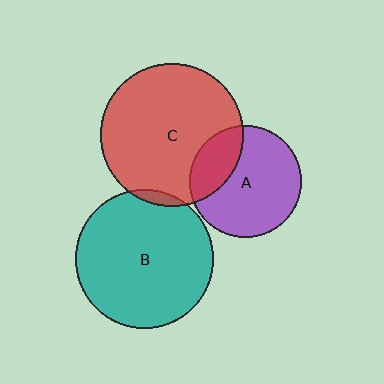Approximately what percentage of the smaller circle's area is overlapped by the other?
Approximately 25%.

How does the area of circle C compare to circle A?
Approximately 1.6 times.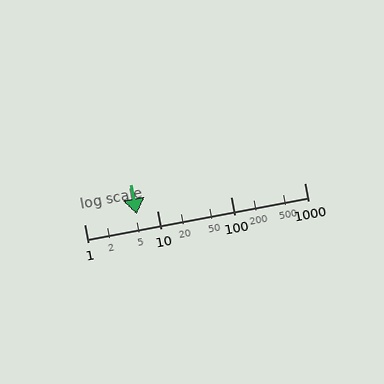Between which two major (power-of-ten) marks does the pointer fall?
The pointer is between 1 and 10.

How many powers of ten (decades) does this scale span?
The scale spans 3 decades, from 1 to 1000.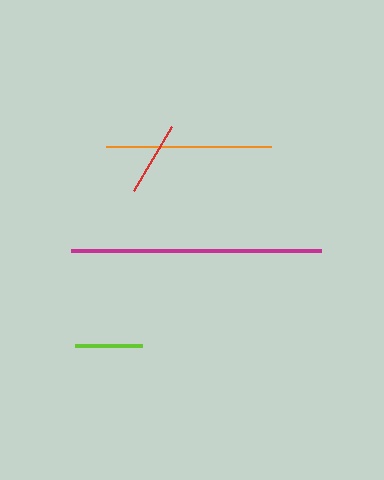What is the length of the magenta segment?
The magenta segment is approximately 250 pixels long.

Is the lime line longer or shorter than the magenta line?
The magenta line is longer than the lime line.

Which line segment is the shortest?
The lime line is the shortest at approximately 67 pixels.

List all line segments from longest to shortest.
From longest to shortest: magenta, orange, red, lime.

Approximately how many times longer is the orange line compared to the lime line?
The orange line is approximately 2.5 times the length of the lime line.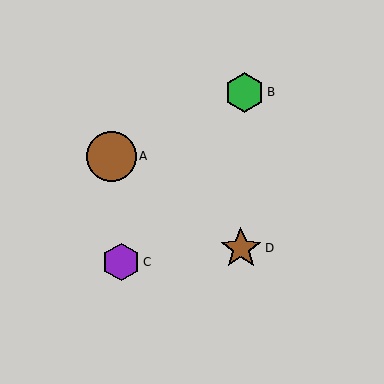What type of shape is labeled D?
Shape D is a brown star.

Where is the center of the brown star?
The center of the brown star is at (241, 248).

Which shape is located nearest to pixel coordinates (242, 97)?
The green hexagon (labeled B) at (244, 92) is nearest to that location.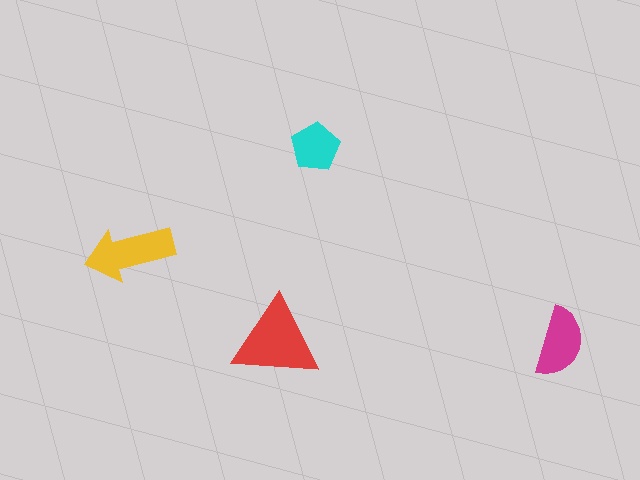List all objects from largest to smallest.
The red triangle, the yellow arrow, the magenta semicircle, the cyan pentagon.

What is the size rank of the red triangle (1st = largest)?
1st.